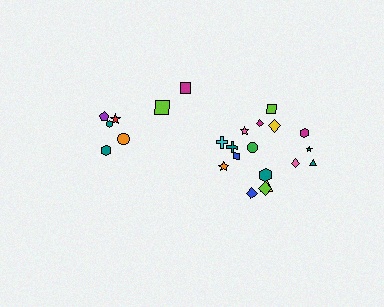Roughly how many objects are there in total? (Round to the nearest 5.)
Roughly 25 objects in total.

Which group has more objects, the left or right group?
The right group.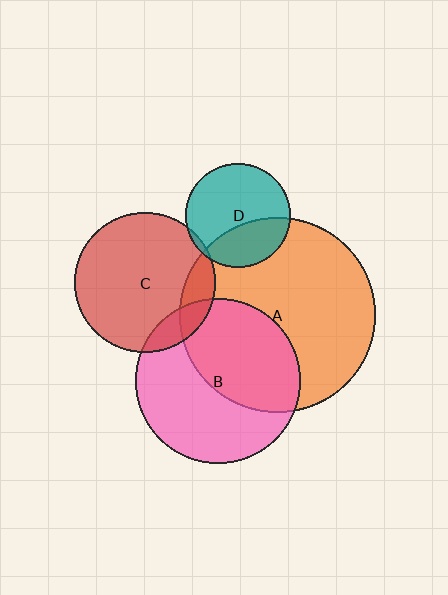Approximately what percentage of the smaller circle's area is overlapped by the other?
Approximately 15%.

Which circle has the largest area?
Circle A (orange).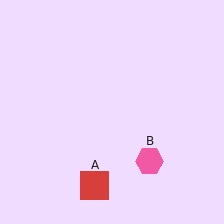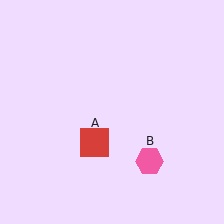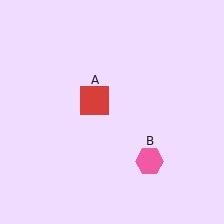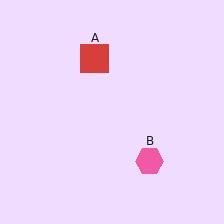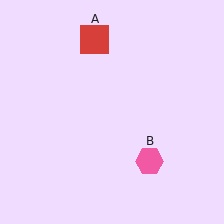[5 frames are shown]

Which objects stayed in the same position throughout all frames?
Pink hexagon (object B) remained stationary.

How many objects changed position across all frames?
1 object changed position: red square (object A).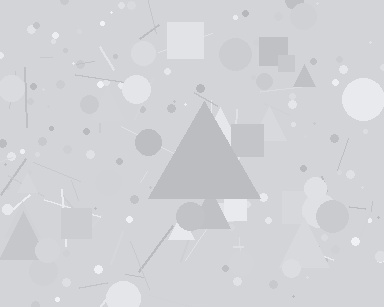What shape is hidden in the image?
A triangle is hidden in the image.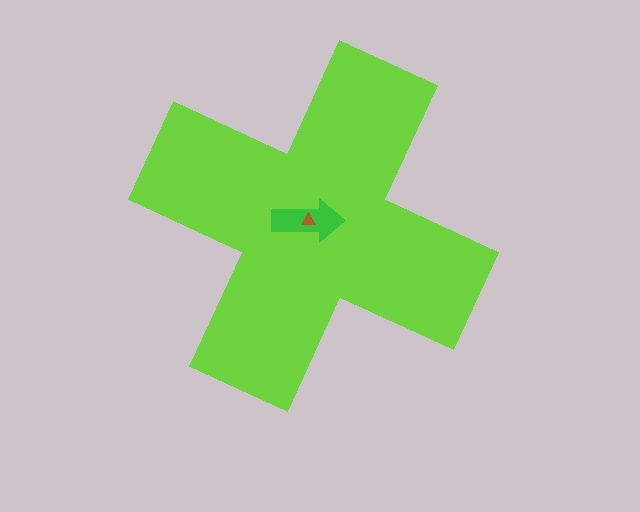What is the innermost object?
The brown triangle.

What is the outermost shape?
The lime cross.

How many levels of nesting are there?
3.